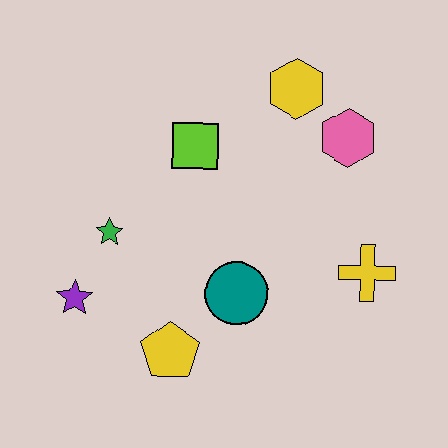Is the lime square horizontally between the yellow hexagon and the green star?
Yes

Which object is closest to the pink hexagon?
The yellow hexagon is closest to the pink hexagon.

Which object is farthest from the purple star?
The pink hexagon is farthest from the purple star.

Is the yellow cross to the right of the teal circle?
Yes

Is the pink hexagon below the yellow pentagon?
No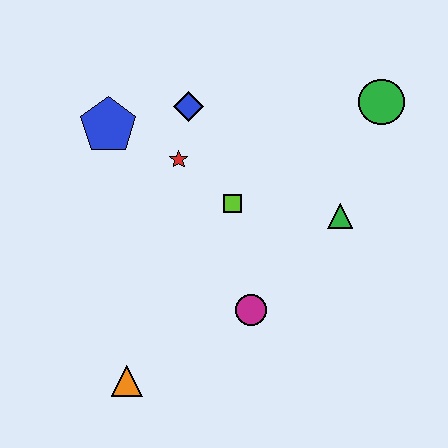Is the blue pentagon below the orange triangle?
No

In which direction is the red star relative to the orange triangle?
The red star is above the orange triangle.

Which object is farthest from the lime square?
The orange triangle is farthest from the lime square.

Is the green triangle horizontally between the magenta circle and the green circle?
Yes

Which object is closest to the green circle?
The green triangle is closest to the green circle.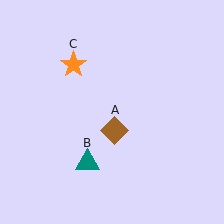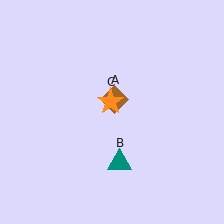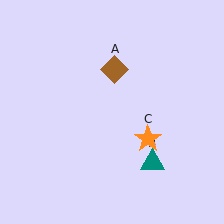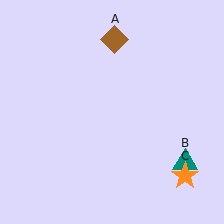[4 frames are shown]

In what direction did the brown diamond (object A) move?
The brown diamond (object A) moved up.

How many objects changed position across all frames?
3 objects changed position: brown diamond (object A), teal triangle (object B), orange star (object C).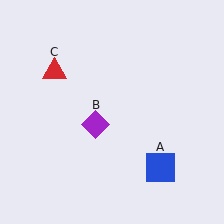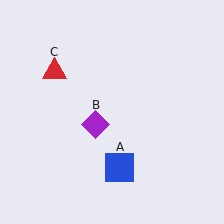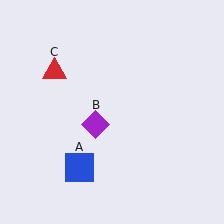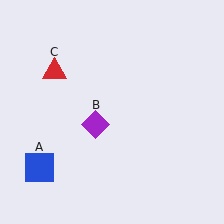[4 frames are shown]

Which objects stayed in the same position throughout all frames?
Purple diamond (object B) and red triangle (object C) remained stationary.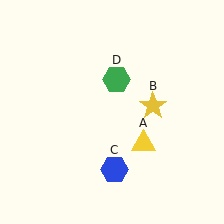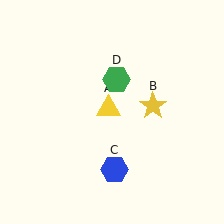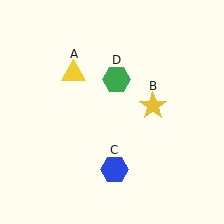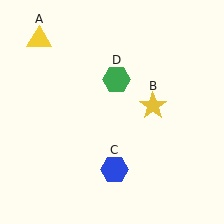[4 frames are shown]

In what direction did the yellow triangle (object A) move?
The yellow triangle (object A) moved up and to the left.